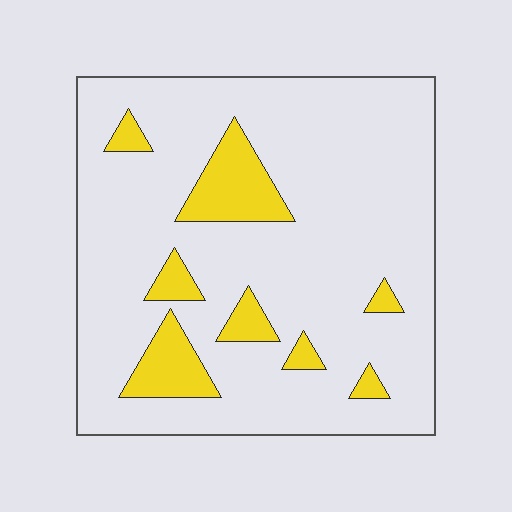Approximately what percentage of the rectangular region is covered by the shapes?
Approximately 15%.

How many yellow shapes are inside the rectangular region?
8.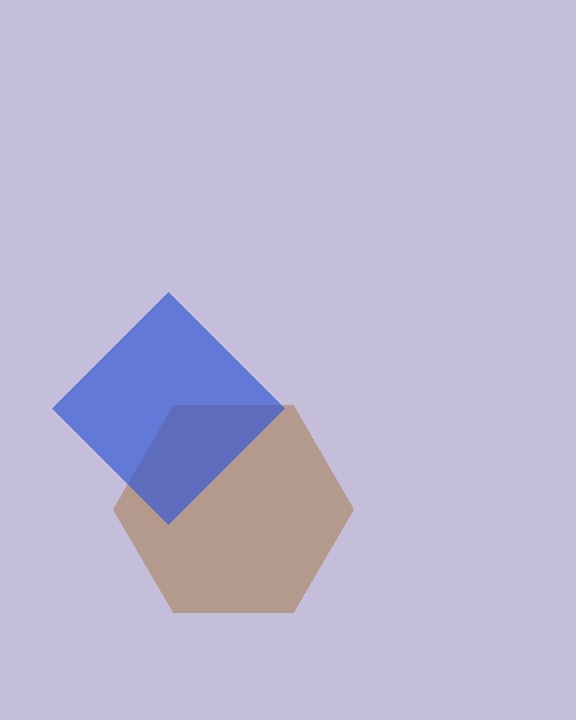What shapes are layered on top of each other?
The layered shapes are: a brown hexagon, a blue diamond.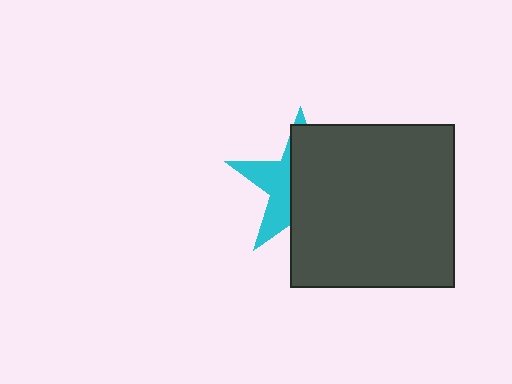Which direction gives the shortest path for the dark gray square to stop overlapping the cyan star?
Moving right gives the shortest separation.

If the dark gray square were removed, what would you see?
You would see the complete cyan star.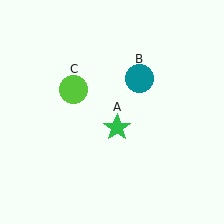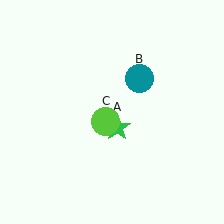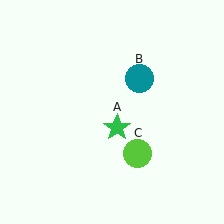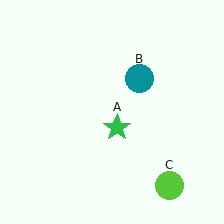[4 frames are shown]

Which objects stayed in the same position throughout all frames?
Green star (object A) and teal circle (object B) remained stationary.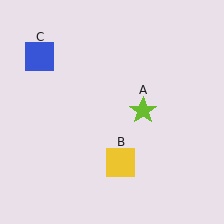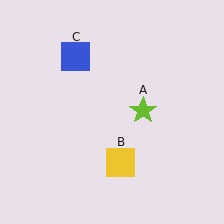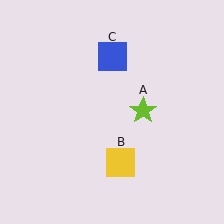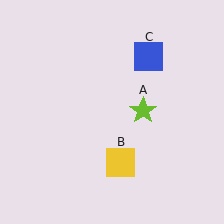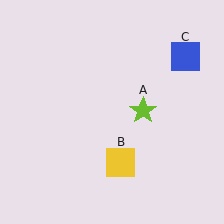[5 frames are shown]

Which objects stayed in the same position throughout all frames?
Lime star (object A) and yellow square (object B) remained stationary.